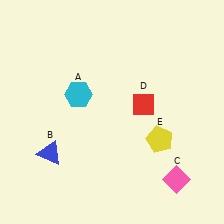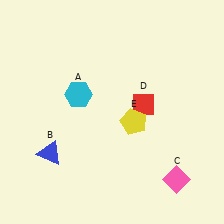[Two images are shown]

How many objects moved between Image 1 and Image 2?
1 object moved between the two images.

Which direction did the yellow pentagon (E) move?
The yellow pentagon (E) moved left.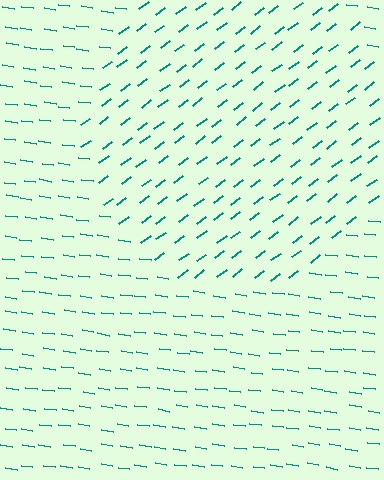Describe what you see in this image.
The image is filled with small teal line segments. A circle region in the image has lines oriented differently from the surrounding lines, creating a visible texture boundary.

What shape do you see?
I see a circle.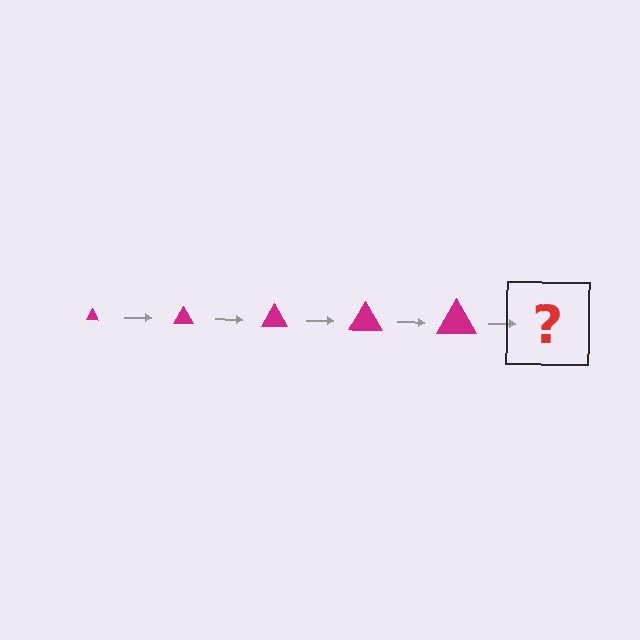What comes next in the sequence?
The next element should be a magenta triangle, larger than the previous one.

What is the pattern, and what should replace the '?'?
The pattern is that the triangle gets progressively larger each step. The '?' should be a magenta triangle, larger than the previous one.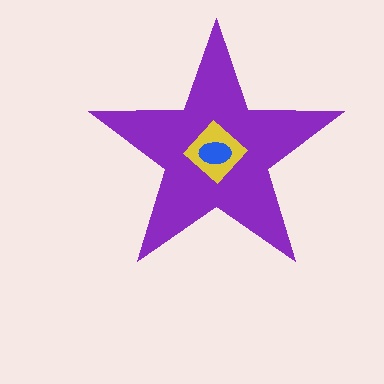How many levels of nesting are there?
3.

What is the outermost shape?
The purple star.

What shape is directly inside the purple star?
The yellow diamond.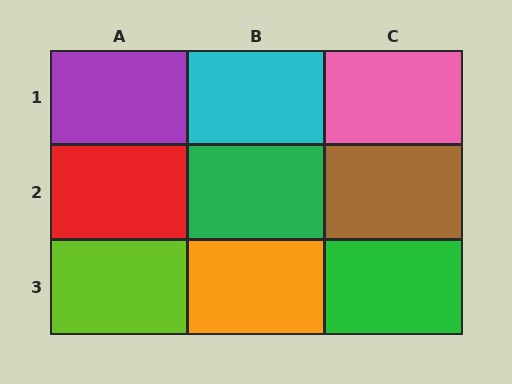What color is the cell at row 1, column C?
Pink.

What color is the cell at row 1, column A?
Purple.